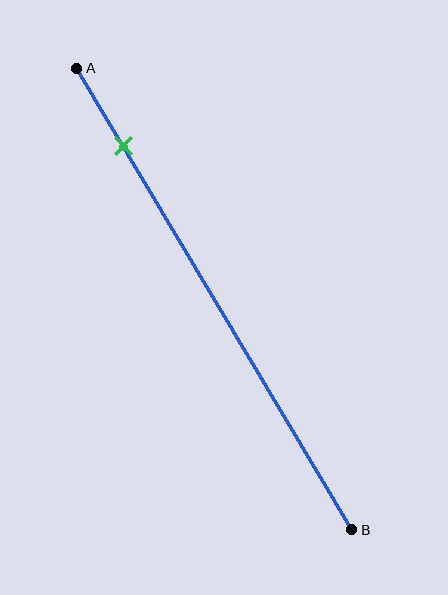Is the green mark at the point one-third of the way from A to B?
No, the mark is at about 15% from A, not at the 33% one-third point.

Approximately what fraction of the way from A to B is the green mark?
The green mark is approximately 15% of the way from A to B.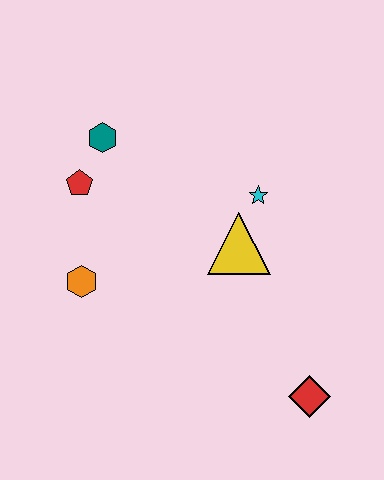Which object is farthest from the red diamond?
The teal hexagon is farthest from the red diamond.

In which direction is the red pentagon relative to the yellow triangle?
The red pentagon is to the left of the yellow triangle.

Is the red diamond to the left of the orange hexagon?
No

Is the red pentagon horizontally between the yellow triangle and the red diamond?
No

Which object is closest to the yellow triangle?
The cyan star is closest to the yellow triangle.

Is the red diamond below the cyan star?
Yes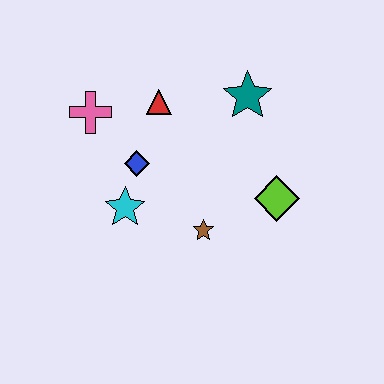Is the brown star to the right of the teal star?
No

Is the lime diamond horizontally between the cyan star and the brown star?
No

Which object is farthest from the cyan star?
The teal star is farthest from the cyan star.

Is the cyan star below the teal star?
Yes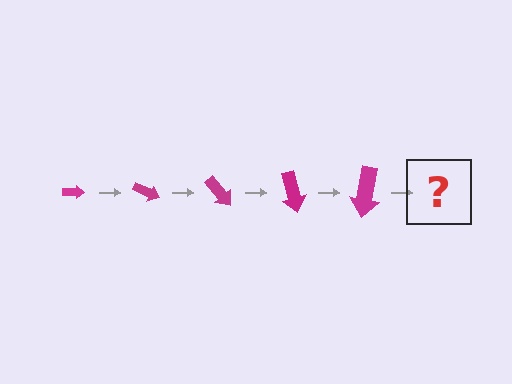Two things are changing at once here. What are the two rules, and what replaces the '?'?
The two rules are that the arrow grows larger each step and it rotates 25 degrees each step. The '?' should be an arrow, larger than the previous one and rotated 125 degrees from the start.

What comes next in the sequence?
The next element should be an arrow, larger than the previous one and rotated 125 degrees from the start.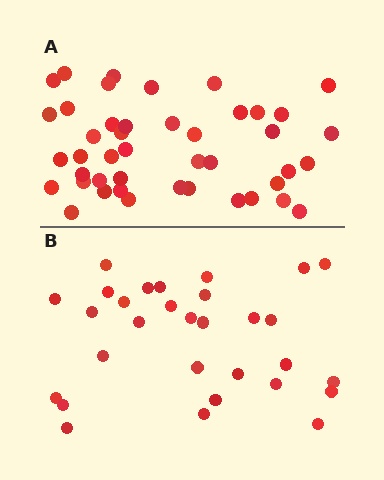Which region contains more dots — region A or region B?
Region A (the top region) has more dots.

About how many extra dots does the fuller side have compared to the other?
Region A has approximately 15 more dots than region B.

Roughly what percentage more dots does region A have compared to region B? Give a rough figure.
About 45% more.